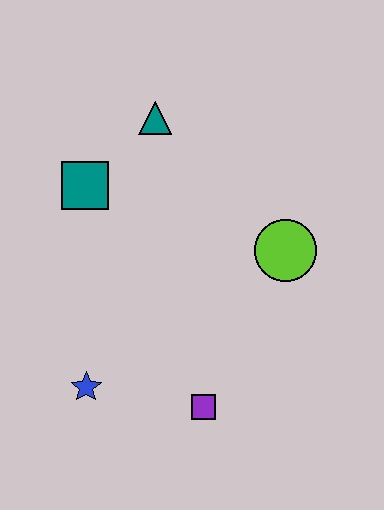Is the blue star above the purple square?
Yes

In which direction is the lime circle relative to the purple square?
The lime circle is above the purple square.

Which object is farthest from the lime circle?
The blue star is farthest from the lime circle.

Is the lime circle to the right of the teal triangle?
Yes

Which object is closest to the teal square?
The teal triangle is closest to the teal square.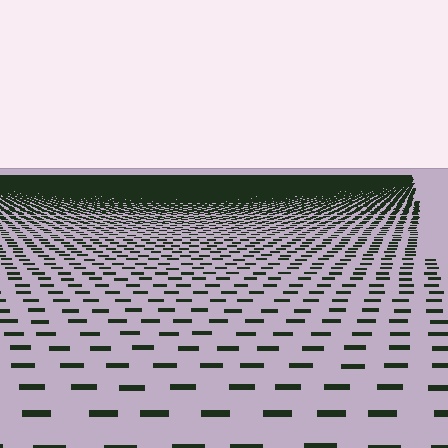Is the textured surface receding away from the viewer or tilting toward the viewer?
The surface is receding away from the viewer. Texture elements get smaller and denser toward the top.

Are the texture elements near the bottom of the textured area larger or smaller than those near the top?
Larger. Near the bottom, elements are closer to the viewer and appear at a bigger on-screen size.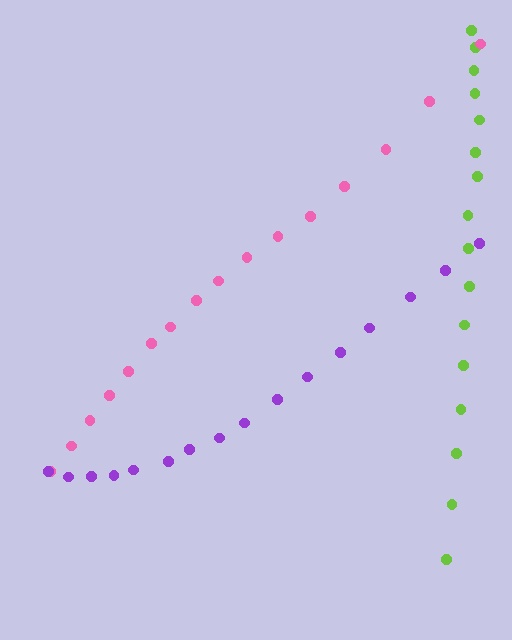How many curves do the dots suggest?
There are 3 distinct paths.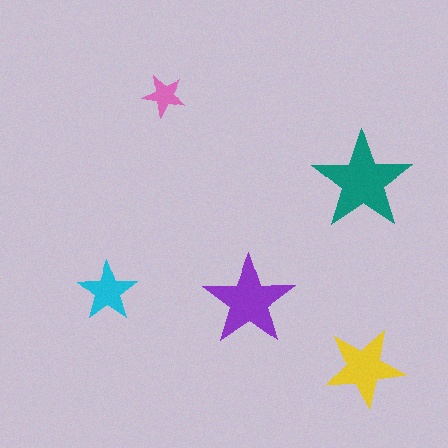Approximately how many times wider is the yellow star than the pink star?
About 2 times wider.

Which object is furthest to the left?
The cyan star is leftmost.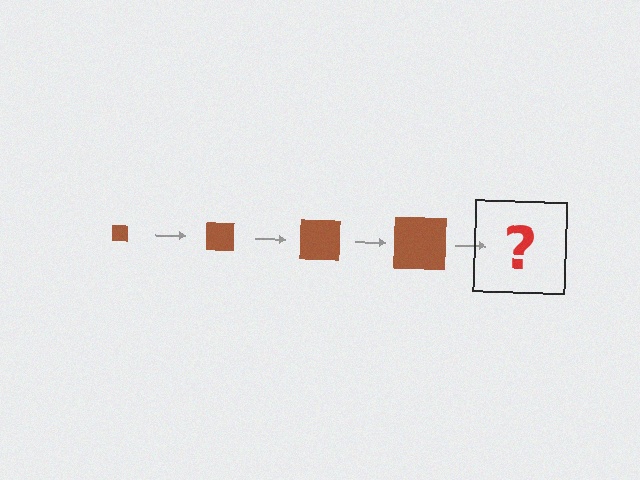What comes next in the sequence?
The next element should be a brown square, larger than the previous one.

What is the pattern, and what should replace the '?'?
The pattern is that the square gets progressively larger each step. The '?' should be a brown square, larger than the previous one.